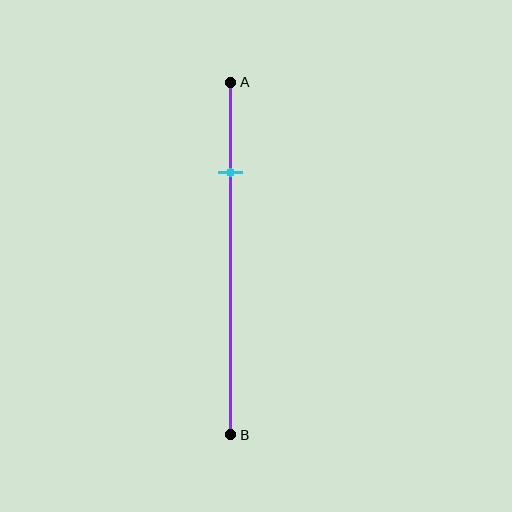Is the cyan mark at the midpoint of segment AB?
No, the mark is at about 25% from A, not at the 50% midpoint.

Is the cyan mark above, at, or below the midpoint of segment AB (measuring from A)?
The cyan mark is above the midpoint of segment AB.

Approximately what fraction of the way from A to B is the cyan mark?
The cyan mark is approximately 25% of the way from A to B.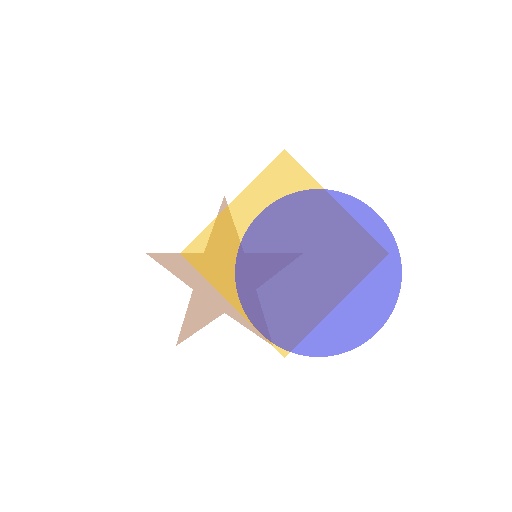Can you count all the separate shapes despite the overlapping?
Yes, there are 3 separate shapes.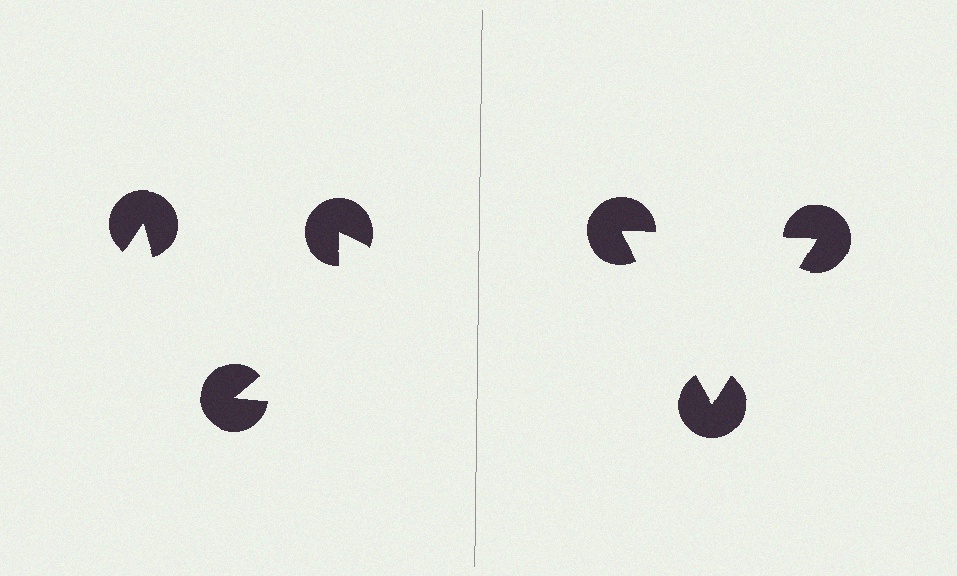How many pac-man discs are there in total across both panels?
6 — 3 on each side.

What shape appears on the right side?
An illusory triangle.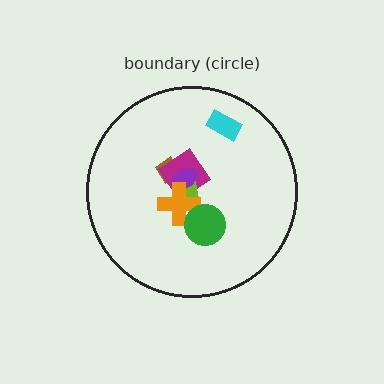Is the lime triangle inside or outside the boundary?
Inside.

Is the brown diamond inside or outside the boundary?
Inside.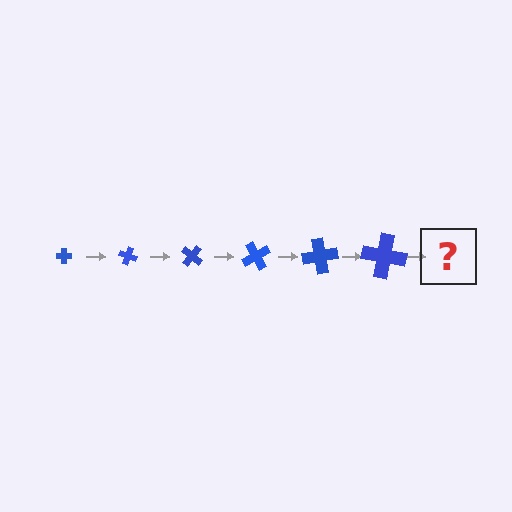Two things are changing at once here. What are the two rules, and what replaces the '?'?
The two rules are that the cross grows larger each step and it rotates 20 degrees each step. The '?' should be a cross, larger than the previous one and rotated 120 degrees from the start.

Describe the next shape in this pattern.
It should be a cross, larger than the previous one and rotated 120 degrees from the start.